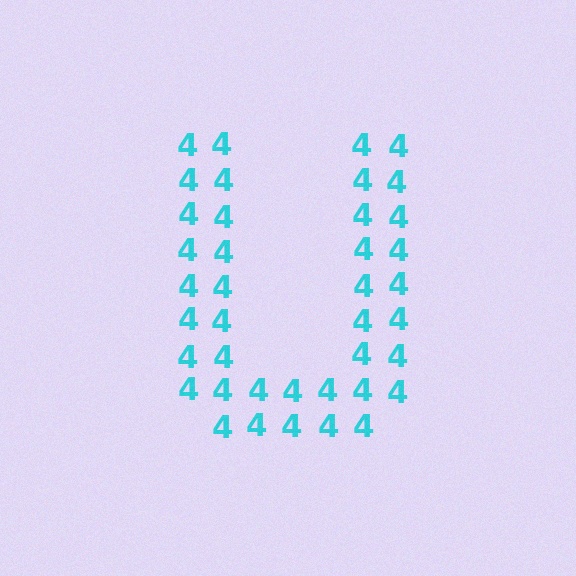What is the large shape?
The large shape is the letter U.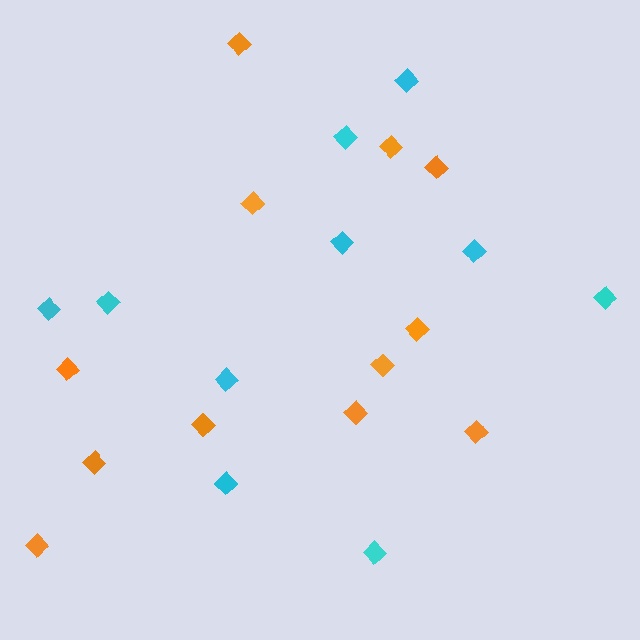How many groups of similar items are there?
There are 2 groups: one group of orange diamonds (12) and one group of cyan diamonds (10).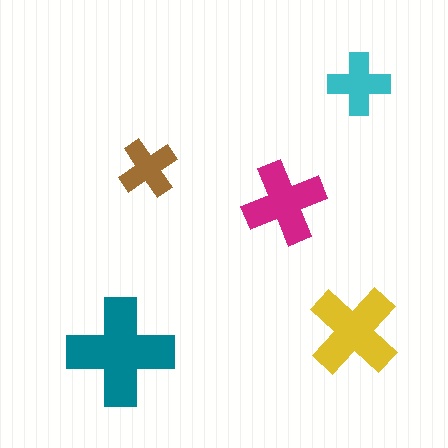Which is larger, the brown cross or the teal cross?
The teal one.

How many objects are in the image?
There are 5 objects in the image.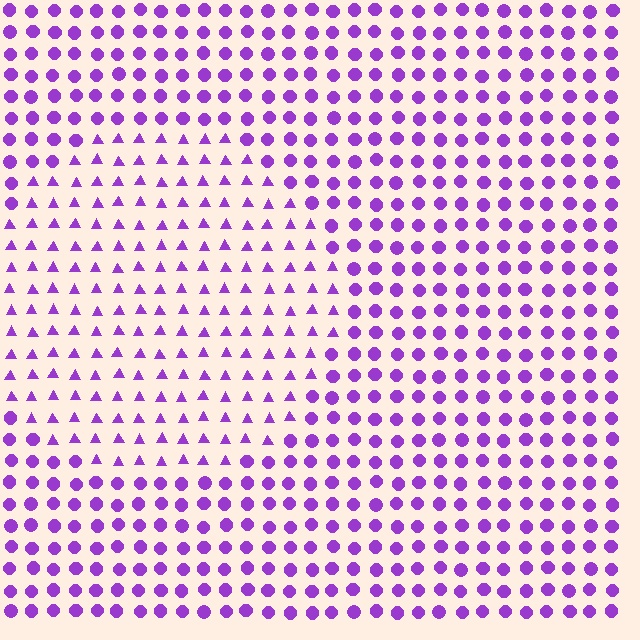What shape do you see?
I see a circle.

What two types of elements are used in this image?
The image uses triangles inside the circle region and circles outside it.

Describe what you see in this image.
The image is filled with small purple elements arranged in a uniform grid. A circle-shaped region contains triangles, while the surrounding area contains circles. The boundary is defined purely by the change in element shape.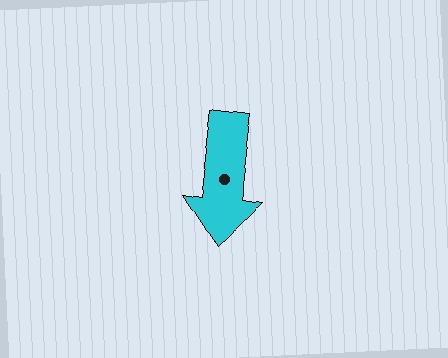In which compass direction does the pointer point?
South.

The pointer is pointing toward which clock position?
Roughly 6 o'clock.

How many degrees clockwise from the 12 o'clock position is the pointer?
Approximately 187 degrees.